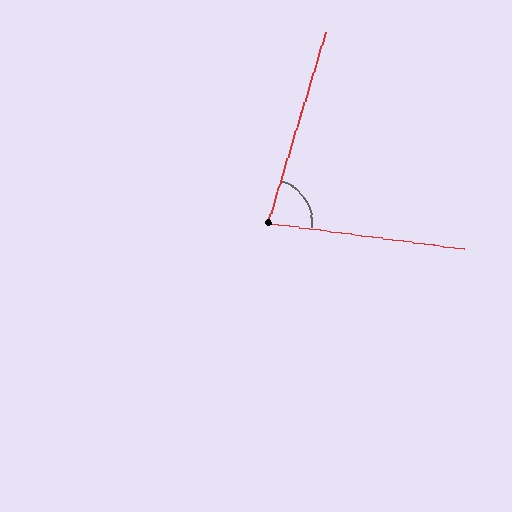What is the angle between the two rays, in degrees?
Approximately 81 degrees.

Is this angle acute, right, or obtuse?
It is acute.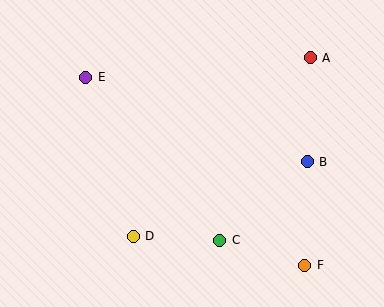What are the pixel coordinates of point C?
Point C is at (220, 240).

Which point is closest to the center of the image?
Point C at (220, 240) is closest to the center.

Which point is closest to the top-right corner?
Point A is closest to the top-right corner.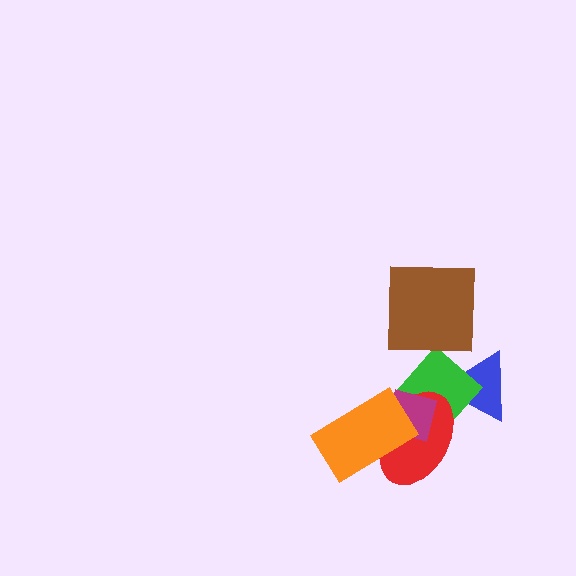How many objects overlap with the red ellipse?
3 objects overlap with the red ellipse.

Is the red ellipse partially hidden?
Yes, it is partially covered by another shape.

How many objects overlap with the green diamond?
3 objects overlap with the green diamond.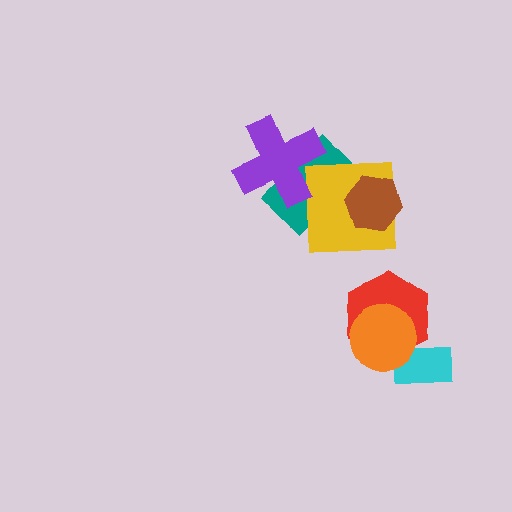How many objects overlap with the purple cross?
1 object overlaps with the purple cross.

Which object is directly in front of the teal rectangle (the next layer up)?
The yellow square is directly in front of the teal rectangle.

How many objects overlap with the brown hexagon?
2 objects overlap with the brown hexagon.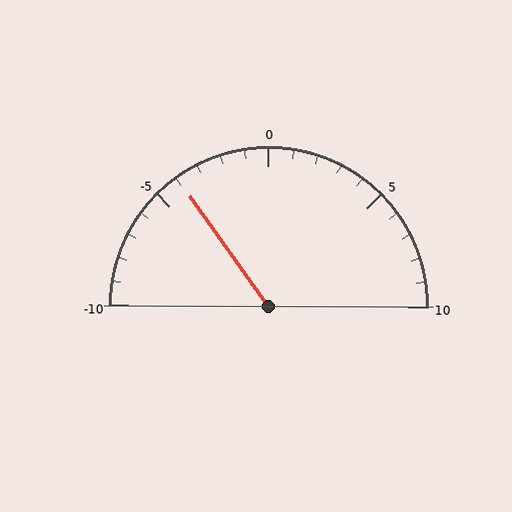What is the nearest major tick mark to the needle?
The nearest major tick mark is -5.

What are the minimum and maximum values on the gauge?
The gauge ranges from -10 to 10.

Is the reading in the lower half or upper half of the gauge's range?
The reading is in the lower half of the range (-10 to 10).